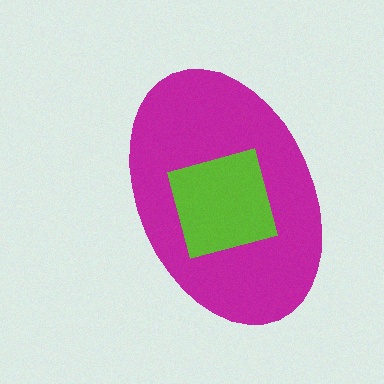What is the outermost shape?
The magenta ellipse.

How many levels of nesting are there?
2.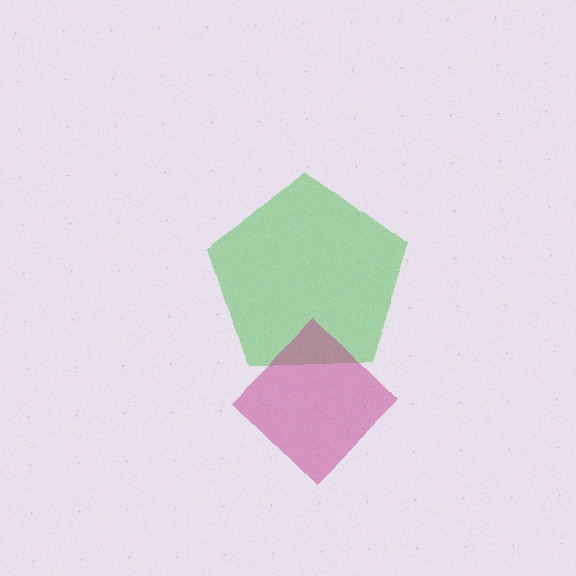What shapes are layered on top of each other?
The layered shapes are: a green pentagon, a magenta diamond.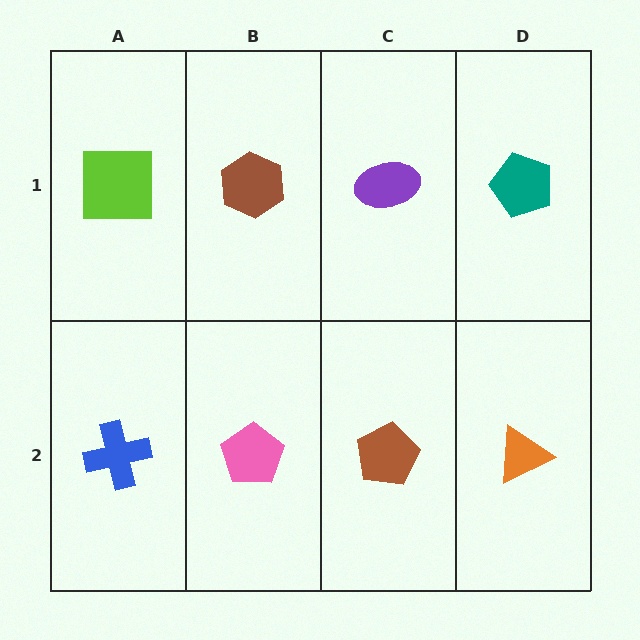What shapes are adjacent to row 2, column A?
A lime square (row 1, column A), a pink pentagon (row 2, column B).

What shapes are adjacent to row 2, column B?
A brown hexagon (row 1, column B), a blue cross (row 2, column A), a brown pentagon (row 2, column C).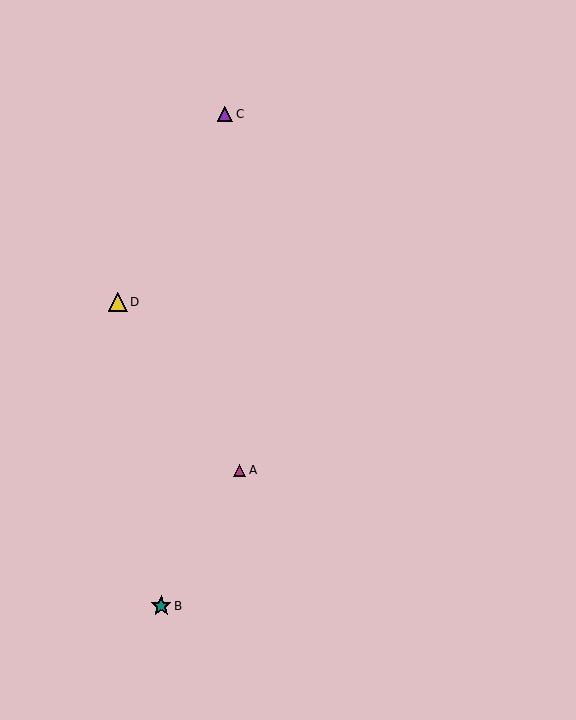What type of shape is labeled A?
Shape A is a magenta triangle.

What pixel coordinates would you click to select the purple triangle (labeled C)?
Click at (225, 114) to select the purple triangle C.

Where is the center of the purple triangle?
The center of the purple triangle is at (225, 114).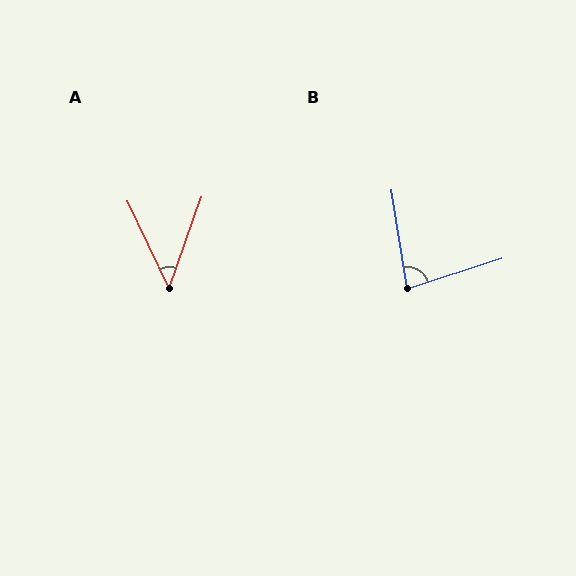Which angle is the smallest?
A, at approximately 45 degrees.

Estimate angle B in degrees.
Approximately 81 degrees.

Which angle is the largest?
B, at approximately 81 degrees.